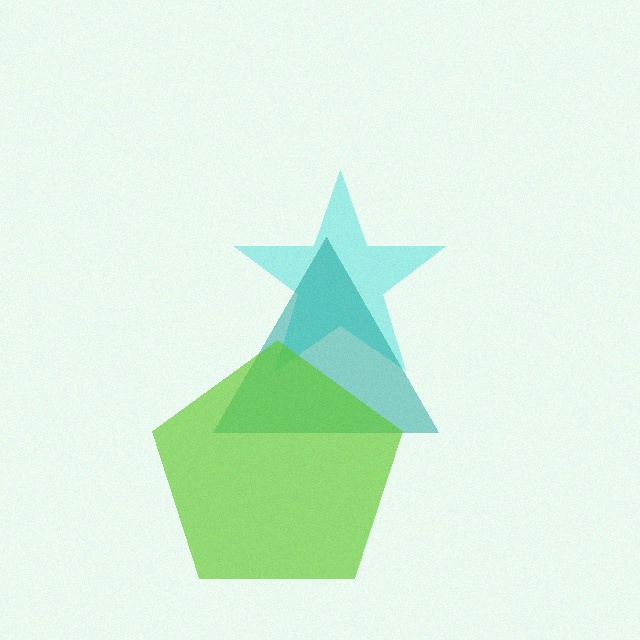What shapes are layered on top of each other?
The layered shapes are: a cyan star, a teal triangle, a lime pentagon.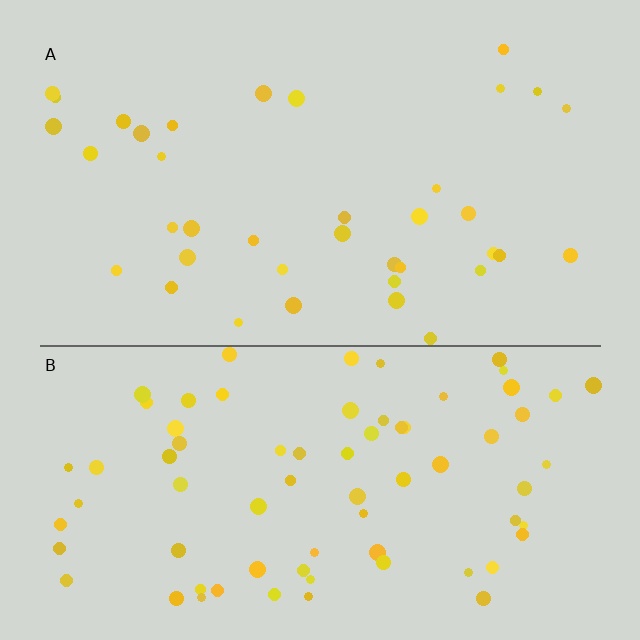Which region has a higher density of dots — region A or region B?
B (the bottom).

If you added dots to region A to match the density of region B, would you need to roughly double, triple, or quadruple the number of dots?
Approximately double.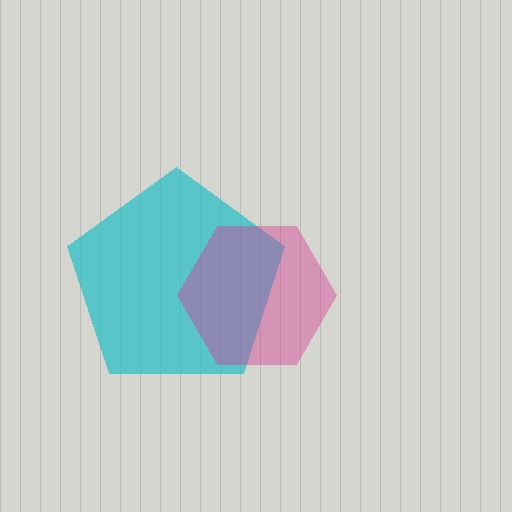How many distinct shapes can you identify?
There are 2 distinct shapes: a cyan pentagon, a magenta hexagon.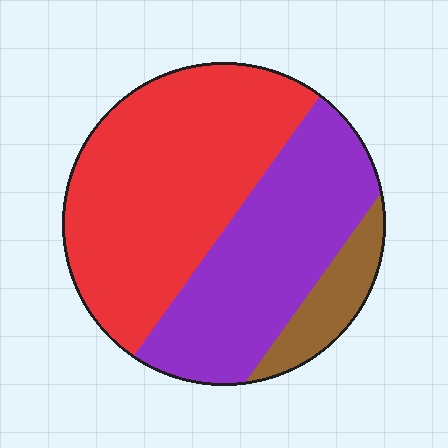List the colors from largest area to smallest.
From largest to smallest: red, purple, brown.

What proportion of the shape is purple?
Purple takes up about three eighths (3/8) of the shape.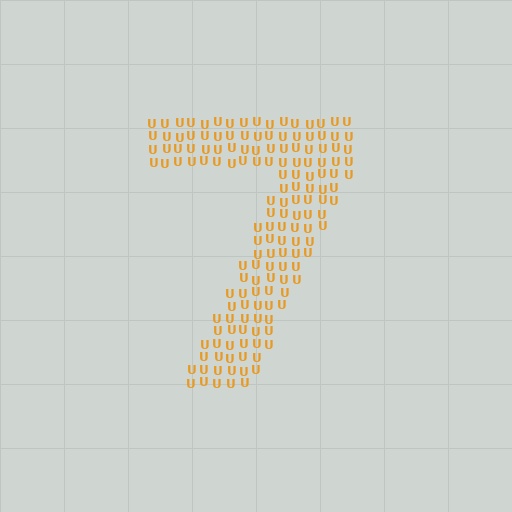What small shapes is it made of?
It is made of small letter U's.